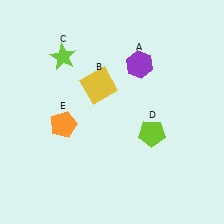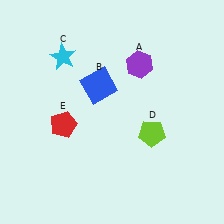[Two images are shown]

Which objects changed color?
B changed from yellow to blue. C changed from lime to cyan. E changed from orange to red.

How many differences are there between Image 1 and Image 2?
There are 3 differences between the two images.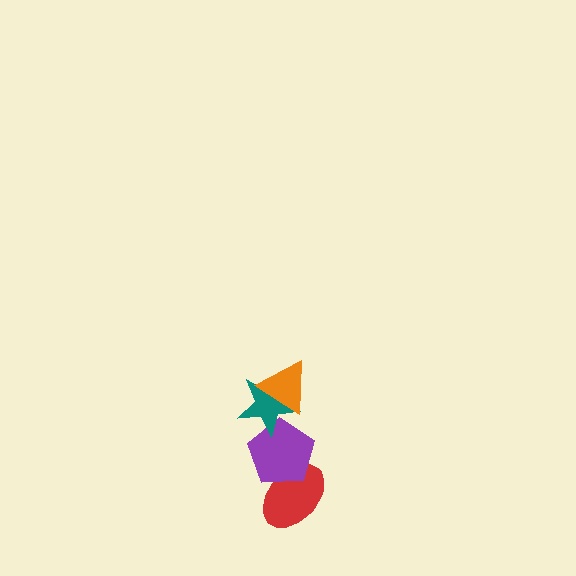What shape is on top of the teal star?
The orange triangle is on top of the teal star.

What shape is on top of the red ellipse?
The purple pentagon is on top of the red ellipse.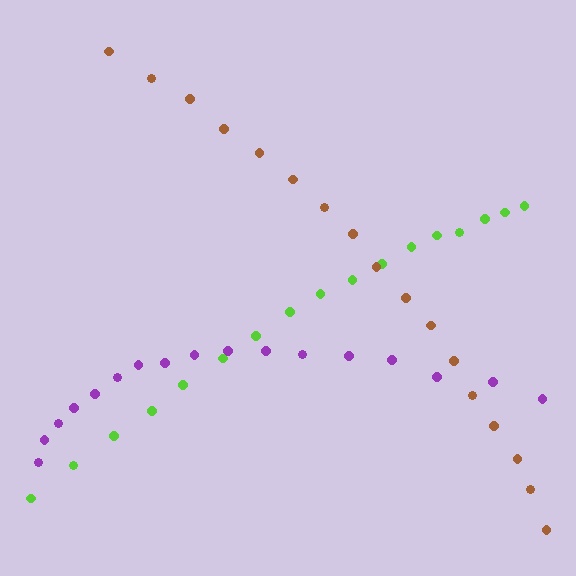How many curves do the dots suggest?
There are 3 distinct paths.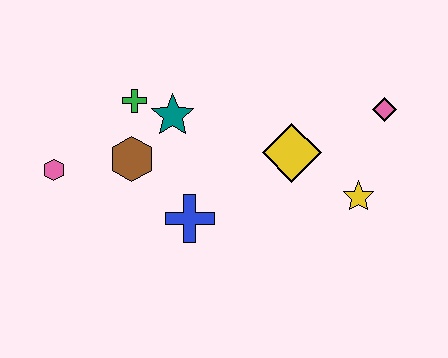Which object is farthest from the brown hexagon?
The pink diamond is farthest from the brown hexagon.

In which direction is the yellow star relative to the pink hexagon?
The yellow star is to the right of the pink hexagon.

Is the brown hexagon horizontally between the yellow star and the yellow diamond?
No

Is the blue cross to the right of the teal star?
Yes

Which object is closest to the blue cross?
The brown hexagon is closest to the blue cross.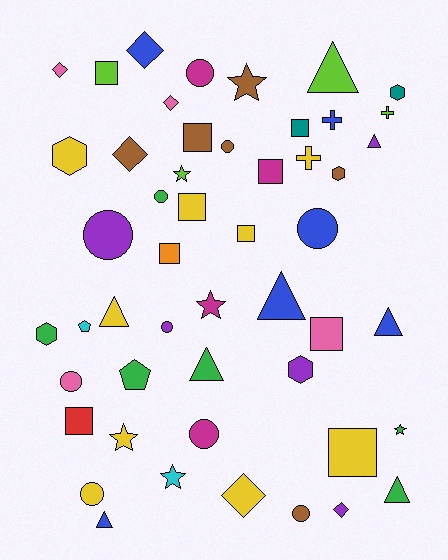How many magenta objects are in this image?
There are 4 magenta objects.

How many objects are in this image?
There are 50 objects.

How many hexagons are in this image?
There are 5 hexagons.